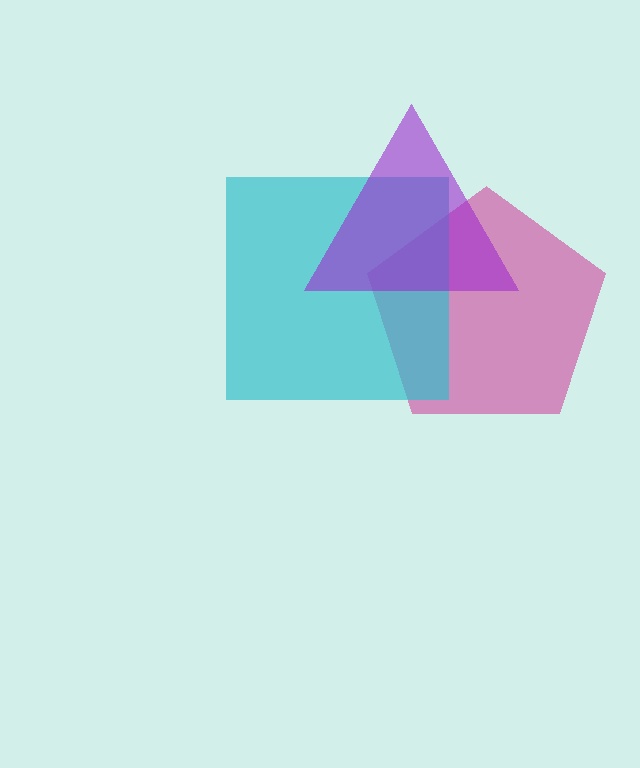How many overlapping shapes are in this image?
There are 3 overlapping shapes in the image.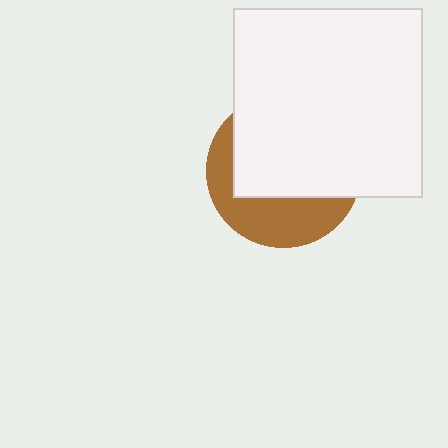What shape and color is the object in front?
The object in front is a white square.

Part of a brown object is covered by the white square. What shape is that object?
It is a circle.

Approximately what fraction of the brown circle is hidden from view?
Roughly 62% of the brown circle is hidden behind the white square.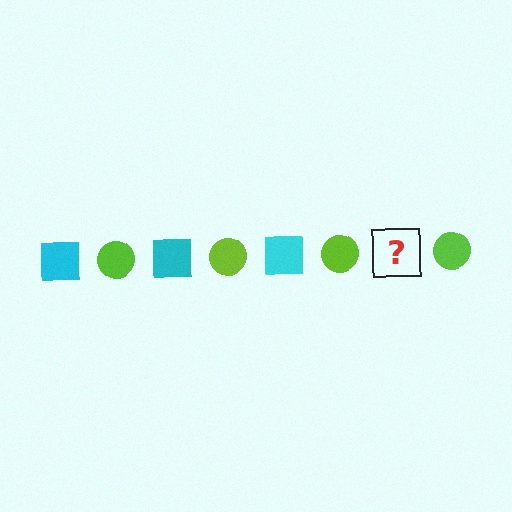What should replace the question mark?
The question mark should be replaced with a cyan square.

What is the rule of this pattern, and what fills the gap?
The rule is that the pattern alternates between cyan square and lime circle. The gap should be filled with a cyan square.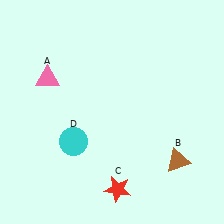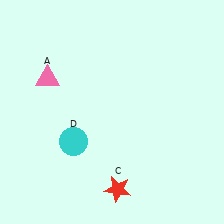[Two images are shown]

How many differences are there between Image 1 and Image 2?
There is 1 difference between the two images.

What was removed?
The brown triangle (B) was removed in Image 2.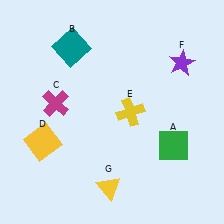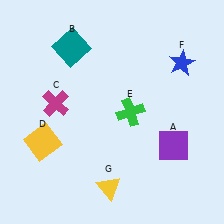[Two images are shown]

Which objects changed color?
A changed from green to purple. E changed from yellow to green. F changed from purple to blue.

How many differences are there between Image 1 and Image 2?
There are 3 differences between the two images.